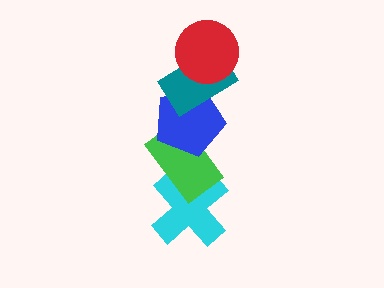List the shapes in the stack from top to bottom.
From top to bottom: the red circle, the teal rectangle, the blue pentagon, the green rectangle, the cyan cross.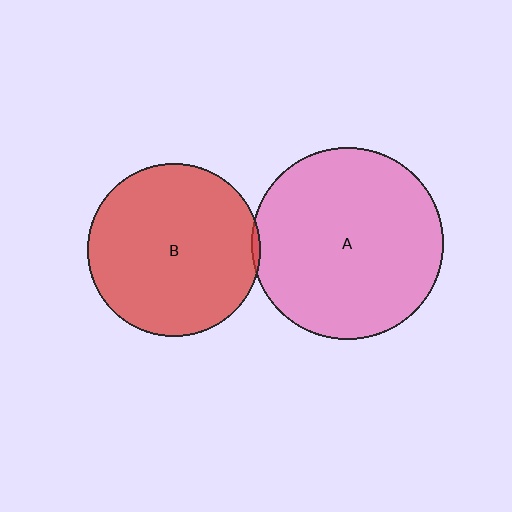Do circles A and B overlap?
Yes.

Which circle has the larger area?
Circle A (pink).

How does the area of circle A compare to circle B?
Approximately 1.2 times.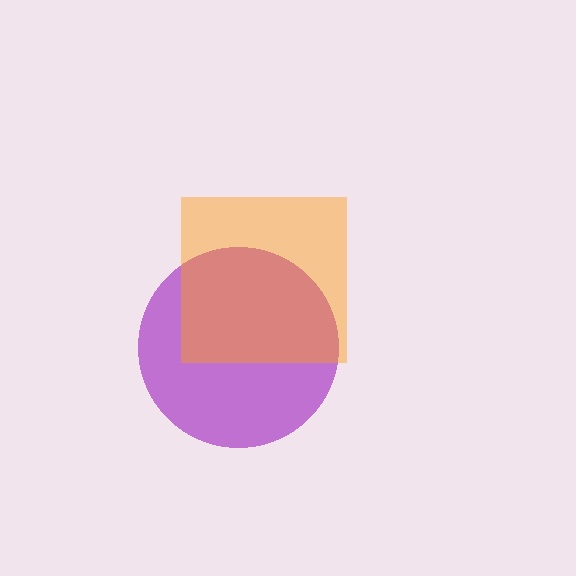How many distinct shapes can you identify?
There are 2 distinct shapes: a purple circle, an orange square.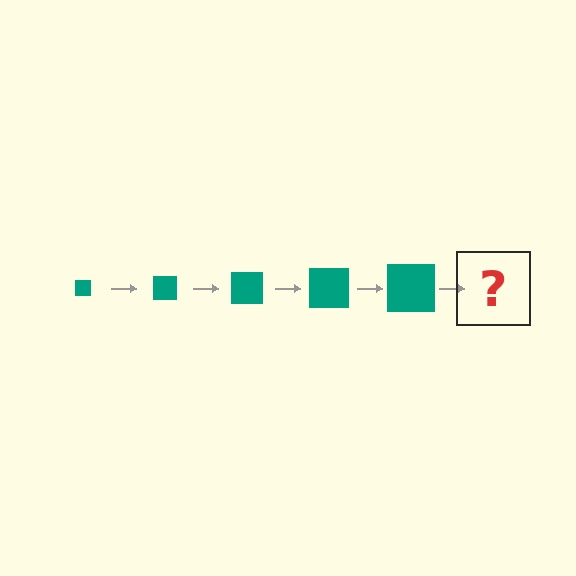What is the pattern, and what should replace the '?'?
The pattern is that the square gets progressively larger each step. The '?' should be a teal square, larger than the previous one.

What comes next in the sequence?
The next element should be a teal square, larger than the previous one.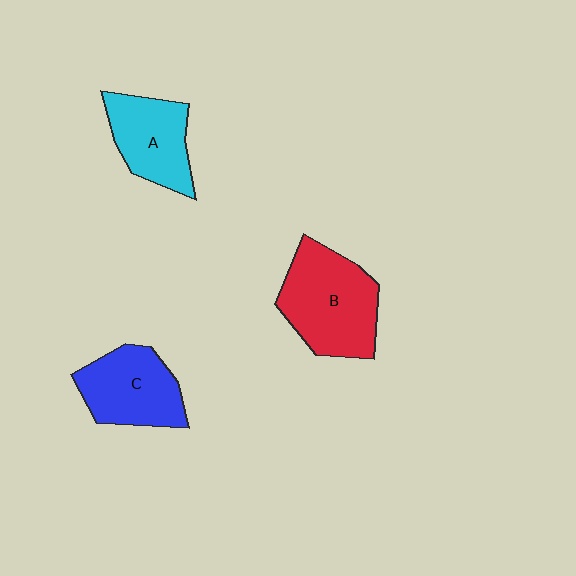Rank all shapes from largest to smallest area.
From largest to smallest: B (red), C (blue), A (cyan).